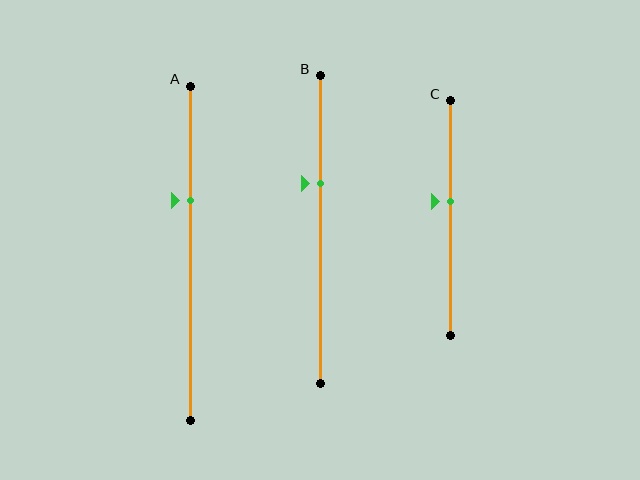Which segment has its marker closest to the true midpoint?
Segment C has its marker closest to the true midpoint.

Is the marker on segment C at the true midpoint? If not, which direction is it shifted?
No, the marker on segment C is shifted upward by about 7% of the segment length.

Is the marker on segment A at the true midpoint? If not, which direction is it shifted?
No, the marker on segment A is shifted upward by about 16% of the segment length.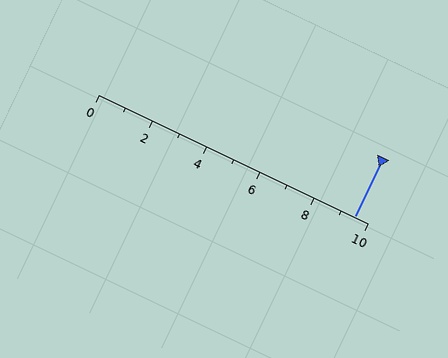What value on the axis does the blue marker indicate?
The marker indicates approximately 9.5.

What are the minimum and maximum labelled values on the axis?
The axis runs from 0 to 10.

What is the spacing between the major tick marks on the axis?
The major ticks are spaced 2 apart.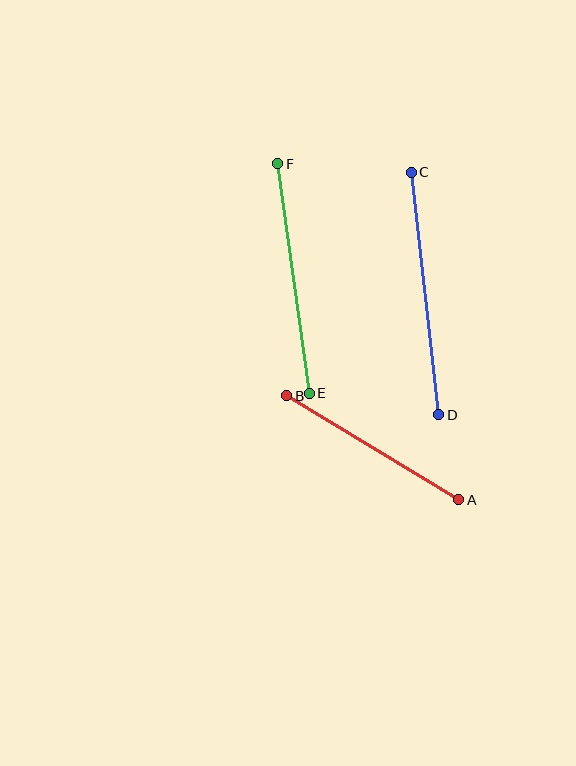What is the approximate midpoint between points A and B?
The midpoint is at approximately (373, 448) pixels.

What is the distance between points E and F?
The distance is approximately 232 pixels.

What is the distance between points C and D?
The distance is approximately 244 pixels.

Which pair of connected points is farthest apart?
Points C and D are farthest apart.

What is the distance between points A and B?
The distance is approximately 201 pixels.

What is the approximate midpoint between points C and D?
The midpoint is at approximately (425, 293) pixels.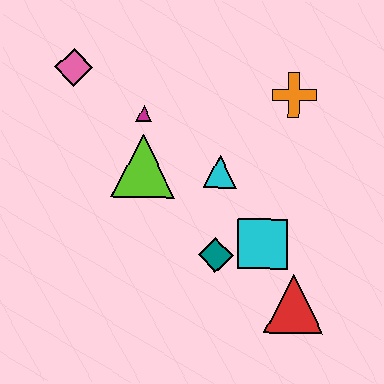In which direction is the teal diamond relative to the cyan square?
The teal diamond is to the left of the cyan square.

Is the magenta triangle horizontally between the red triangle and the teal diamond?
No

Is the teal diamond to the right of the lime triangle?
Yes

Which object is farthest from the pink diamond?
The red triangle is farthest from the pink diamond.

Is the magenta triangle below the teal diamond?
No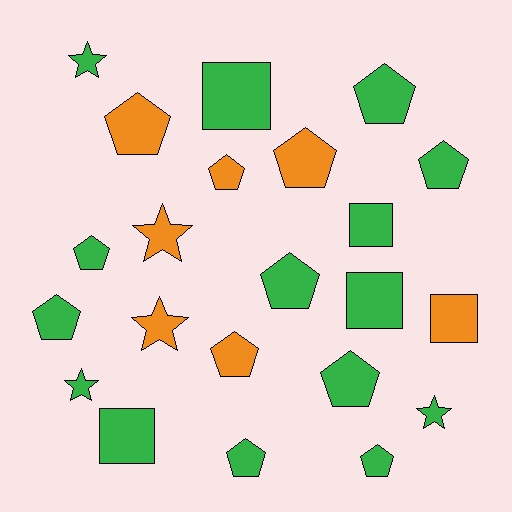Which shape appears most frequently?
Pentagon, with 12 objects.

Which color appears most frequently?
Green, with 15 objects.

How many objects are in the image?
There are 22 objects.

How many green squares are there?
There are 4 green squares.